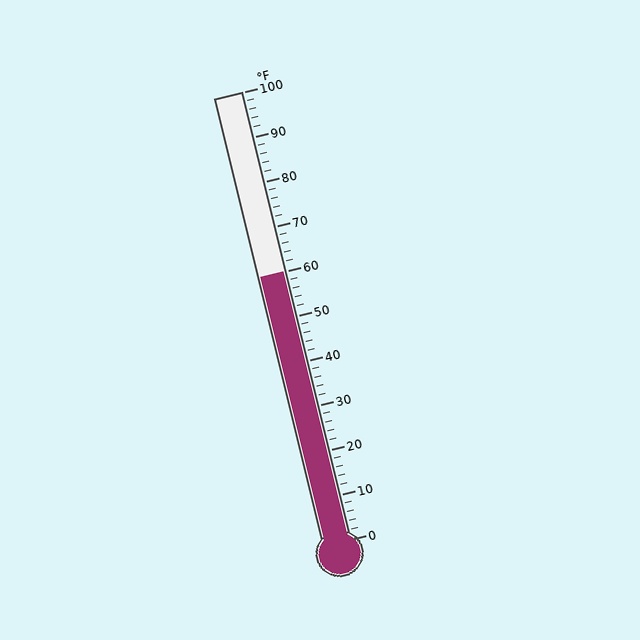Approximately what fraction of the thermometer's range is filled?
The thermometer is filled to approximately 60% of its range.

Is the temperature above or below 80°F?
The temperature is below 80°F.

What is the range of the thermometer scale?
The thermometer scale ranges from 0°F to 100°F.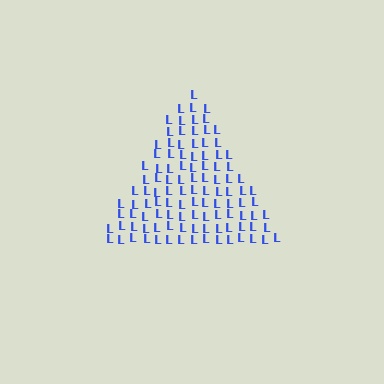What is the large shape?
The large shape is a triangle.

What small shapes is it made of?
It is made of small letter L's.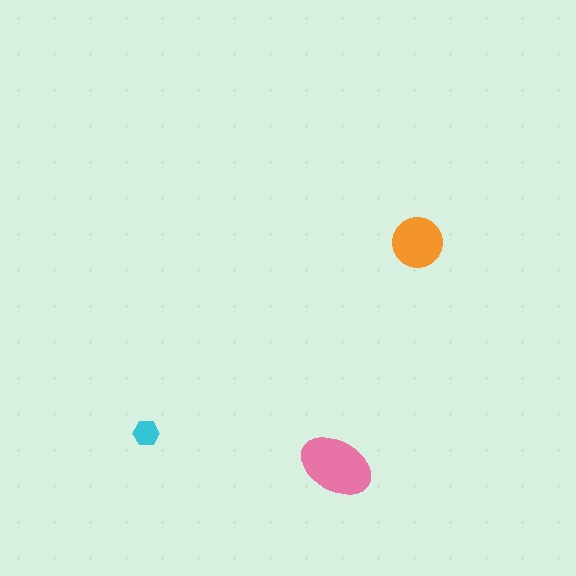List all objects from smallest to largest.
The cyan hexagon, the orange circle, the pink ellipse.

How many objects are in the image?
There are 3 objects in the image.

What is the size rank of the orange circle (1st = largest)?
2nd.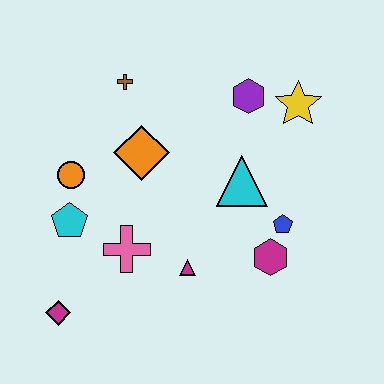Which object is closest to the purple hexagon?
The yellow star is closest to the purple hexagon.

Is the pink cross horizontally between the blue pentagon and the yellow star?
No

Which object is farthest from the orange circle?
The yellow star is farthest from the orange circle.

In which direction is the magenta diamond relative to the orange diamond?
The magenta diamond is below the orange diamond.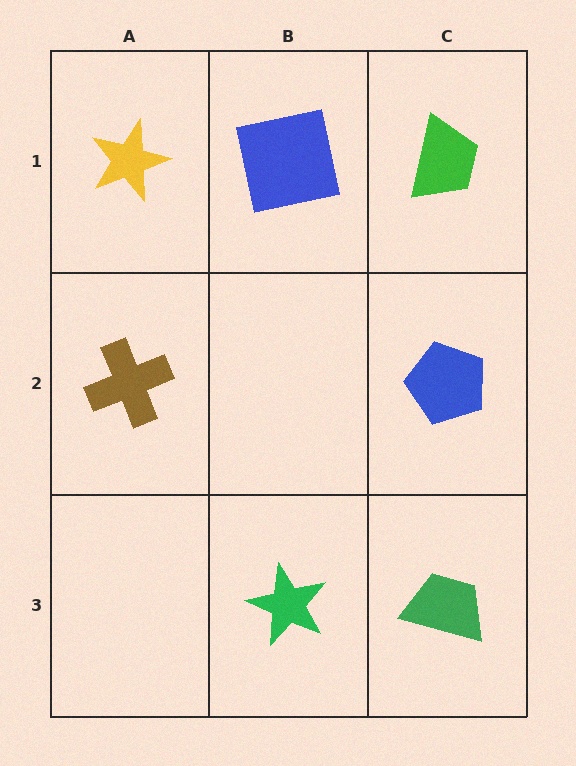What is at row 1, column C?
A green trapezoid.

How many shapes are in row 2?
2 shapes.